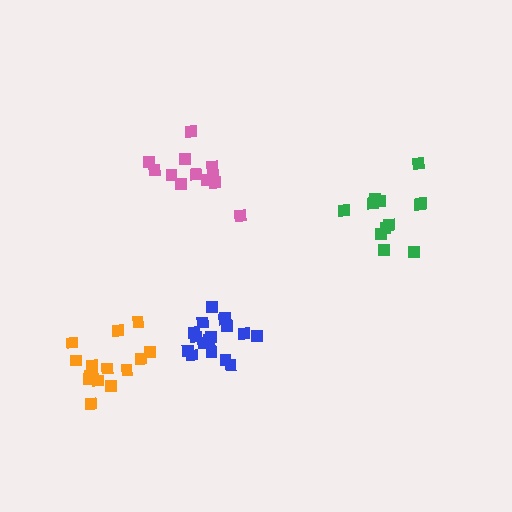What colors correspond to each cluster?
The clusters are colored: blue, green, pink, orange.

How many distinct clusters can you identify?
There are 4 distinct clusters.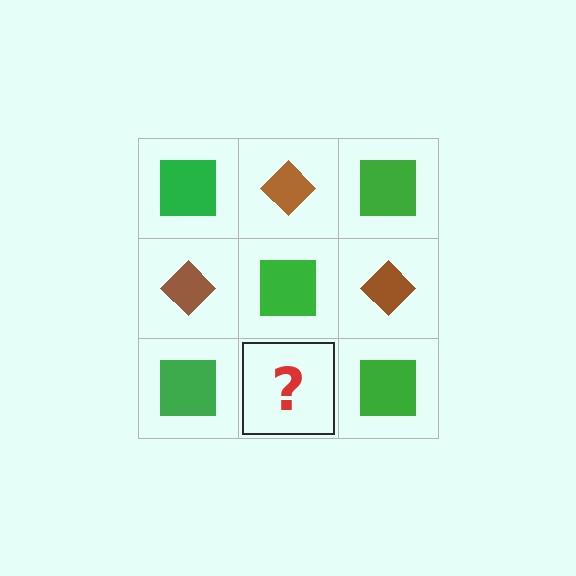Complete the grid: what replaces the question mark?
The question mark should be replaced with a brown diamond.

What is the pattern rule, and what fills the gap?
The rule is that it alternates green square and brown diamond in a checkerboard pattern. The gap should be filled with a brown diamond.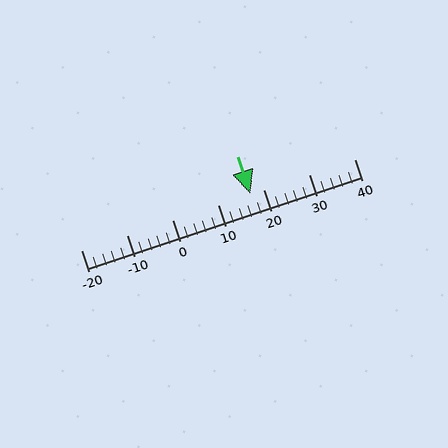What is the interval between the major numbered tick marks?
The major tick marks are spaced 10 units apart.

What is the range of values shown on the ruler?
The ruler shows values from -20 to 40.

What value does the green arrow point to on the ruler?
The green arrow points to approximately 17.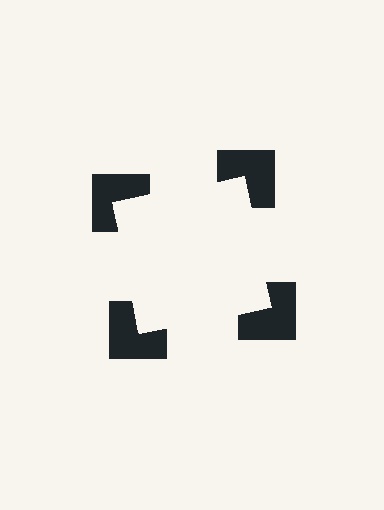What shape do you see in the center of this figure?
An illusory square — its edges are inferred from the aligned wedge cuts in the notched squares, not physically drawn.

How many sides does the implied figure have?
4 sides.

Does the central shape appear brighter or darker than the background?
It typically appears slightly brighter than the background, even though no actual brightness change is drawn.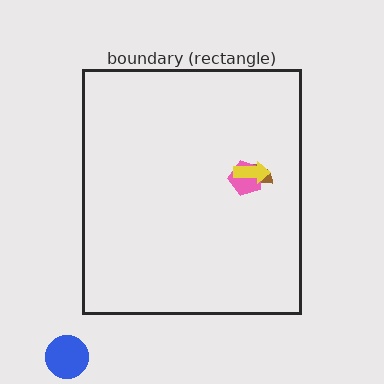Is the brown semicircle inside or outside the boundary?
Inside.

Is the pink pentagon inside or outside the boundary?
Inside.